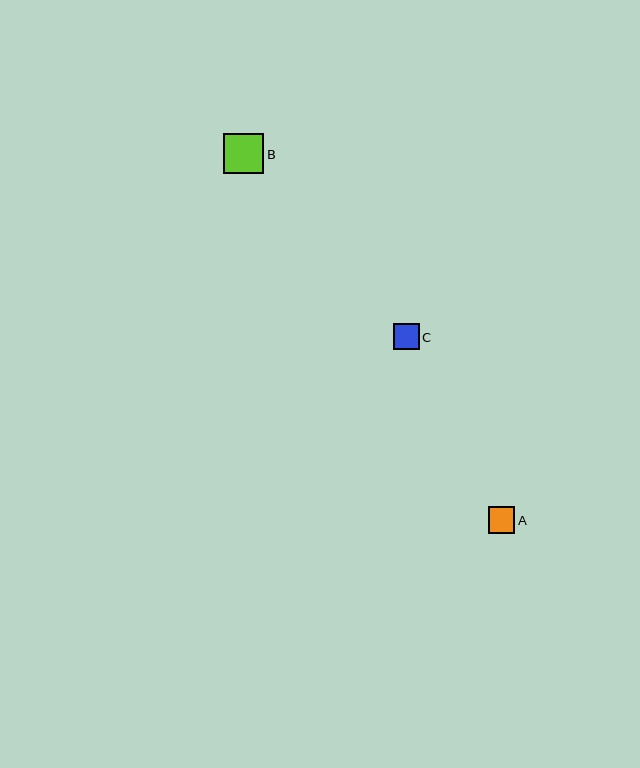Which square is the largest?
Square B is the largest with a size of approximately 41 pixels.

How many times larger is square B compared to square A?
Square B is approximately 1.5 times the size of square A.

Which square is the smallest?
Square C is the smallest with a size of approximately 26 pixels.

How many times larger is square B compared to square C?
Square B is approximately 1.6 times the size of square C.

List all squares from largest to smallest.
From largest to smallest: B, A, C.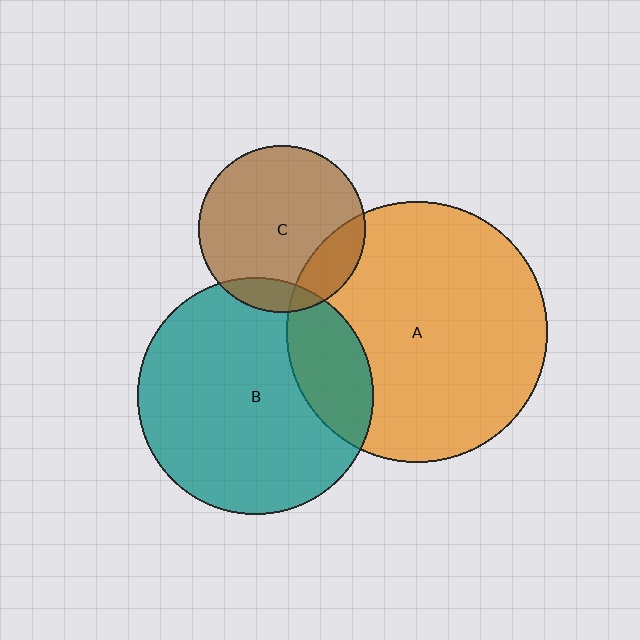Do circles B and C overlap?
Yes.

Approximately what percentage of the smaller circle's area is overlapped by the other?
Approximately 10%.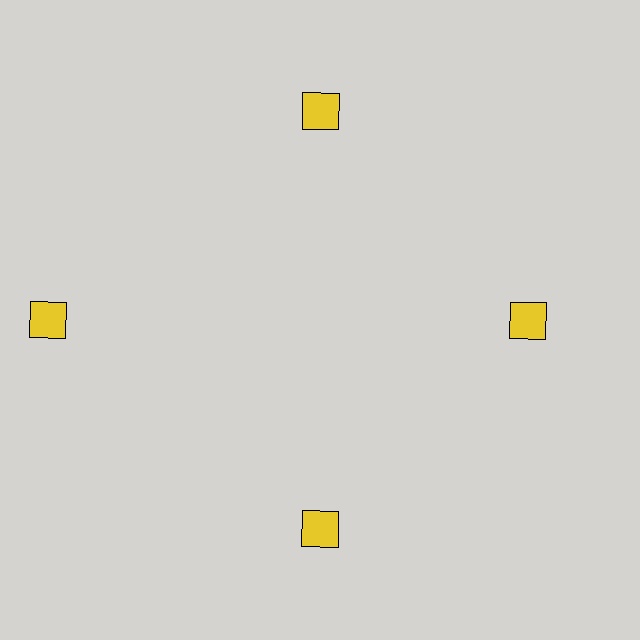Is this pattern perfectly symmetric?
No. The 4 yellow squares are arranged in a ring, but one element near the 9 o'clock position is pushed outward from the center, breaking the 4-fold rotational symmetry.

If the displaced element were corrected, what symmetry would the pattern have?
It would have 4-fold rotational symmetry — the pattern would map onto itself every 90 degrees.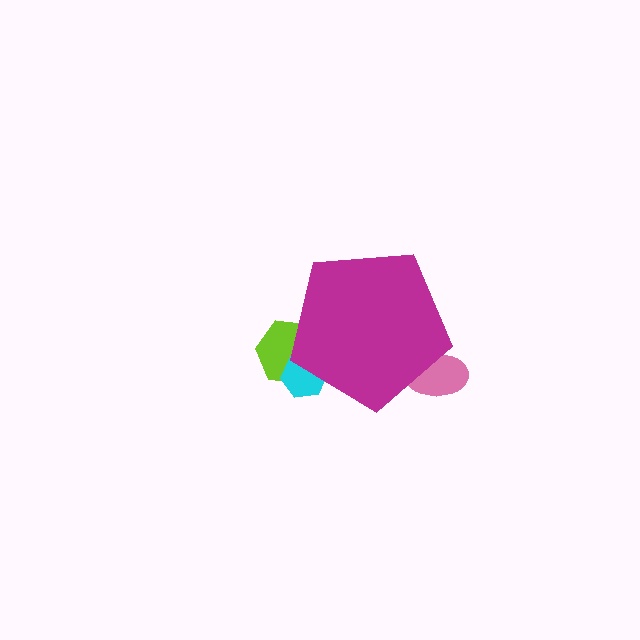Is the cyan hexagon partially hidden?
Yes, the cyan hexagon is partially hidden behind the magenta pentagon.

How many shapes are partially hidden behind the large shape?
3 shapes are partially hidden.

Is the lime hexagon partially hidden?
Yes, the lime hexagon is partially hidden behind the magenta pentagon.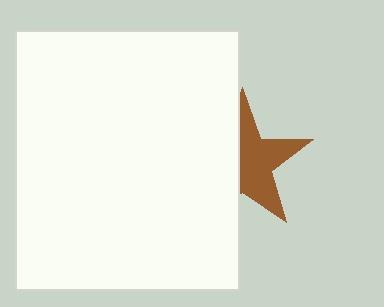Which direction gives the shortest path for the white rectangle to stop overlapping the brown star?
Moving left gives the shortest separation.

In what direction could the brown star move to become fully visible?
The brown star could move right. That would shift it out from behind the white rectangle entirely.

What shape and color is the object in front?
The object in front is a white rectangle.